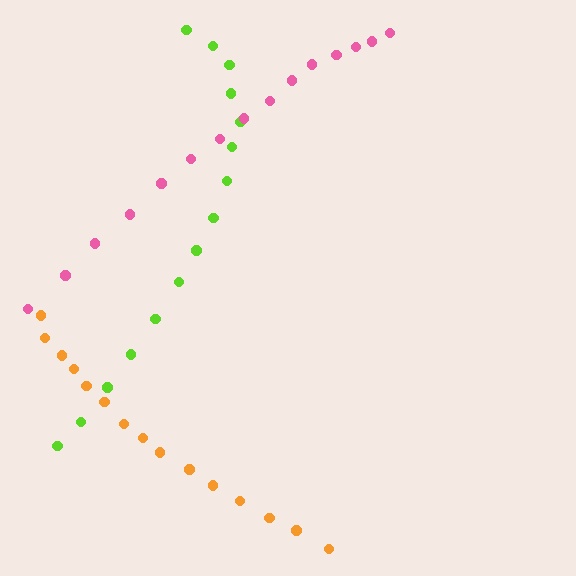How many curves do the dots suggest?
There are 3 distinct paths.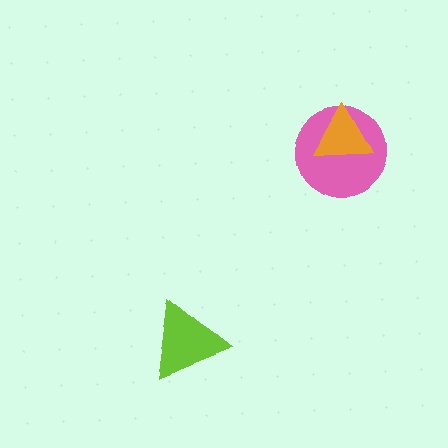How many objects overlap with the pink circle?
1 object overlaps with the pink circle.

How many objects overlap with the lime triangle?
0 objects overlap with the lime triangle.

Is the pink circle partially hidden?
Yes, it is partially covered by another shape.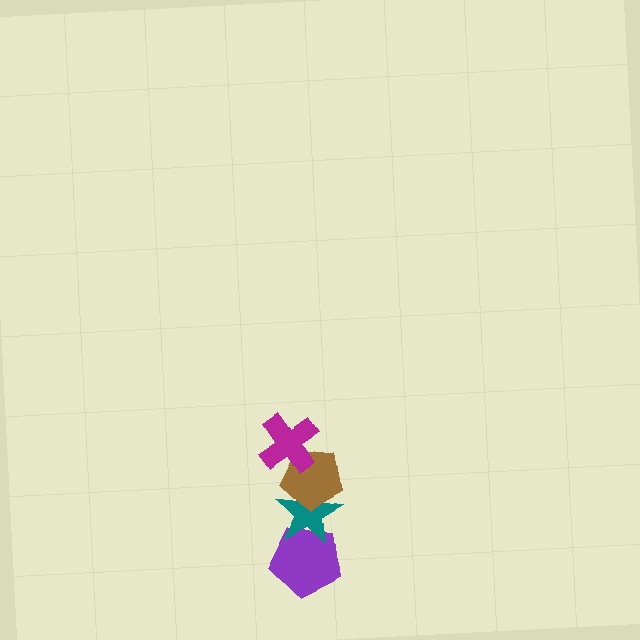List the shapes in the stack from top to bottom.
From top to bottom: the magenta cross, the brown pentagon, the teal star, the purple pentagon.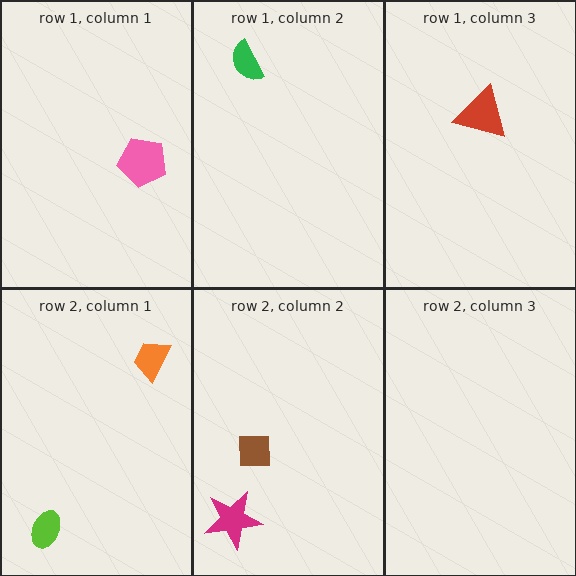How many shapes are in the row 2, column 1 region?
2.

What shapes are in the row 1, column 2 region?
The green semicircle.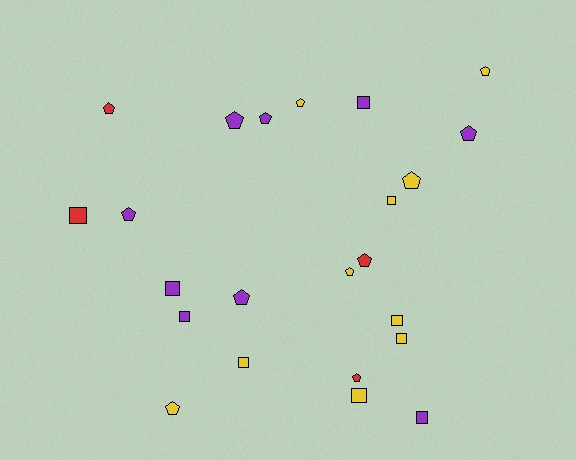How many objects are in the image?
There are 23 objects.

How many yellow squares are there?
There are 5 yellow squares.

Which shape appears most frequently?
Pentagon, with 13 objects.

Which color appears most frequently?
Yellow, with 10 objects.